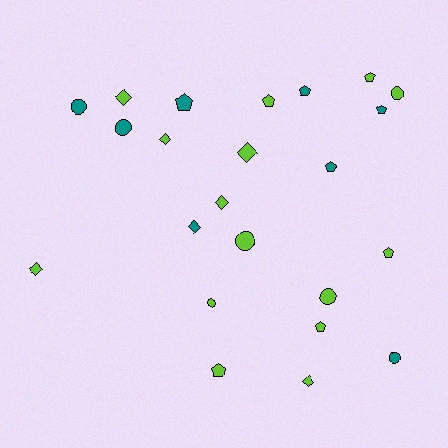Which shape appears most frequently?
Pentagon, with 9 objects.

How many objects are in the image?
There are 23 objects.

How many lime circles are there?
There are 4 lime circles.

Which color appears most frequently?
Lime, with 15 objects.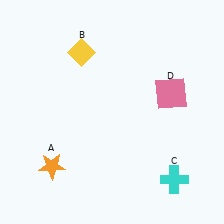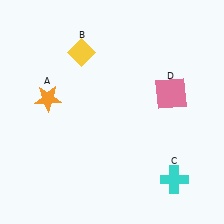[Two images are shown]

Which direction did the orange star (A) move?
The orange star (A) moved up.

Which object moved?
The orange star (A) moved up.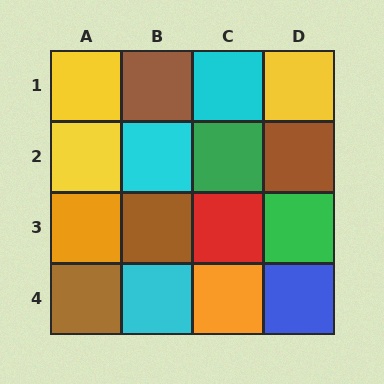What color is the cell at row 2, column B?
Cyan.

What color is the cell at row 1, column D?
Yellow.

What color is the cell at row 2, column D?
Brown.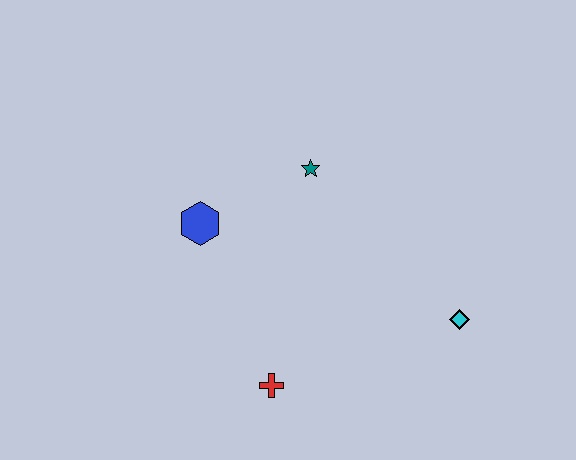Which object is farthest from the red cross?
The teal star is farthest from the red cross.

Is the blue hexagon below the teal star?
Yes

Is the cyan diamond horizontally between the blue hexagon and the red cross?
No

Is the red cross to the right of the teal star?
No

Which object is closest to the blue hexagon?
The teal star is closest to the blue hexagon.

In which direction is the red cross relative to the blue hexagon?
The red cross is below the blue hexagon.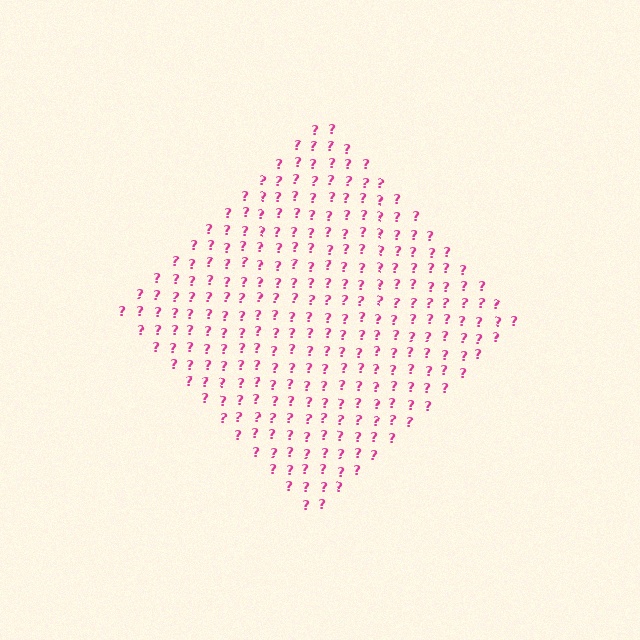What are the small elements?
The small elements are question marks.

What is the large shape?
The large shape is a diamond.